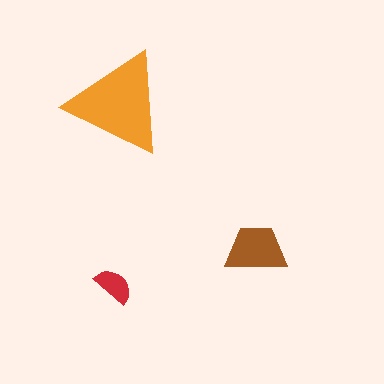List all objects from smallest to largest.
The red semicircle, the brown trapezoid, the orange triangle.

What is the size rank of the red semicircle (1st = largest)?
3rd.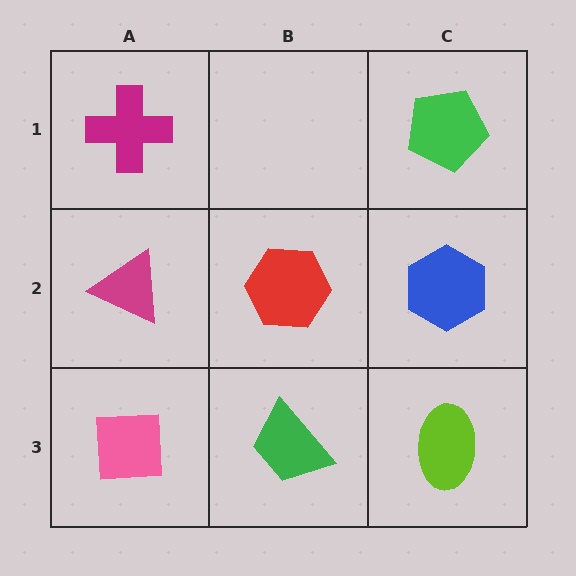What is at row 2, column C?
A blue hexagon.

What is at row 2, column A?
A magenta triangle.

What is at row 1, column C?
A green pentagon.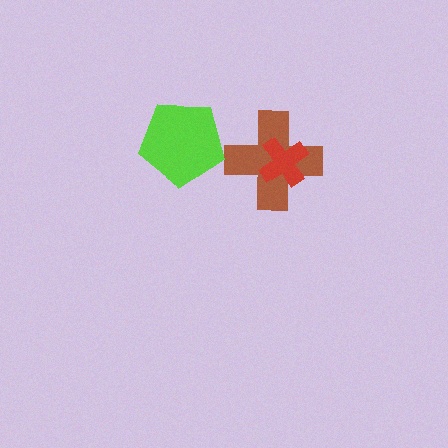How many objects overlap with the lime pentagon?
0 objects overlap with the lime pentagon.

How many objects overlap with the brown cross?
1 object overlaps with the brown cross.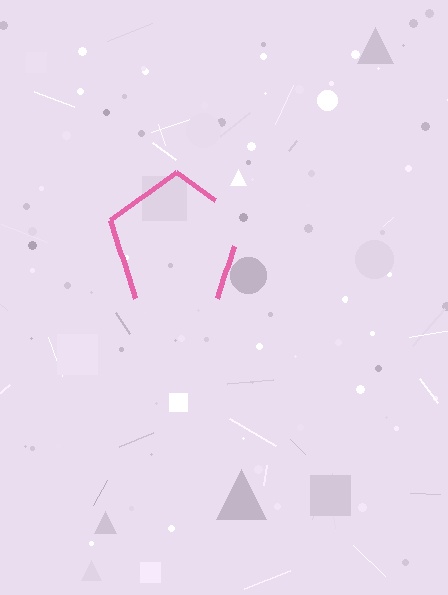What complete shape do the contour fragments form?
The contour fragments form a pentagon.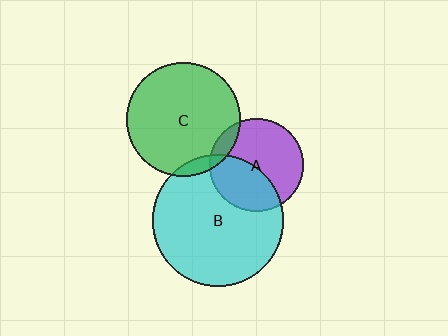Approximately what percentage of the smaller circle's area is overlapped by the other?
Approximately 40%.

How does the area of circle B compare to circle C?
Approximately 1.3 times.